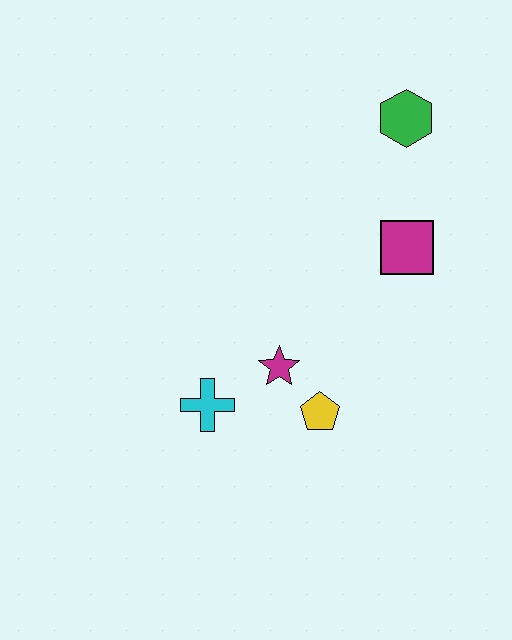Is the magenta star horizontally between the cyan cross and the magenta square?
Yes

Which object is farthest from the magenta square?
The cyan cross is farthest from the magenta square.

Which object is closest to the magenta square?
The green hexagon is closest to the magenta square.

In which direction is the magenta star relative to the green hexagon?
The magenta star is below the green hexagon.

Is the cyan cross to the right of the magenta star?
No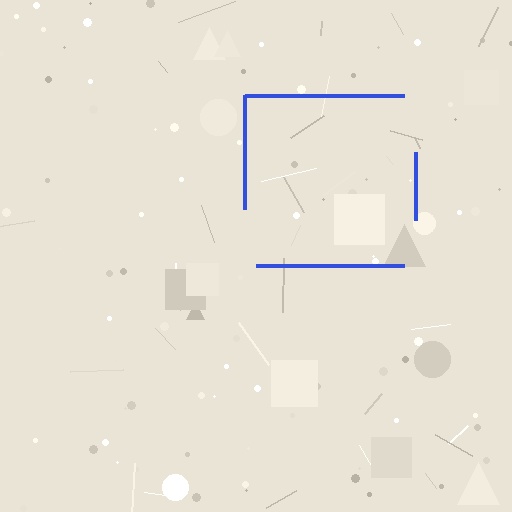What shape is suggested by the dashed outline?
The dashed outline suggests a square.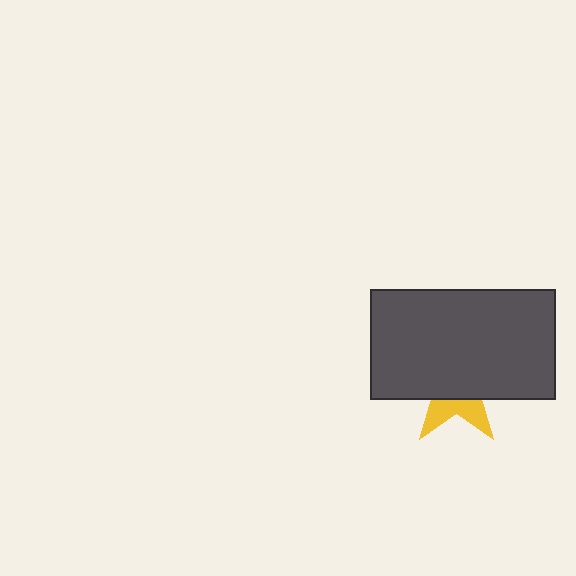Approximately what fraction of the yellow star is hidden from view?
Roughly 67% of the yellow star is hidden behind the dark gray rectangle.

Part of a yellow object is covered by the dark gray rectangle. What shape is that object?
It is a star.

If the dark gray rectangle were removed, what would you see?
You would see the complete yellow star.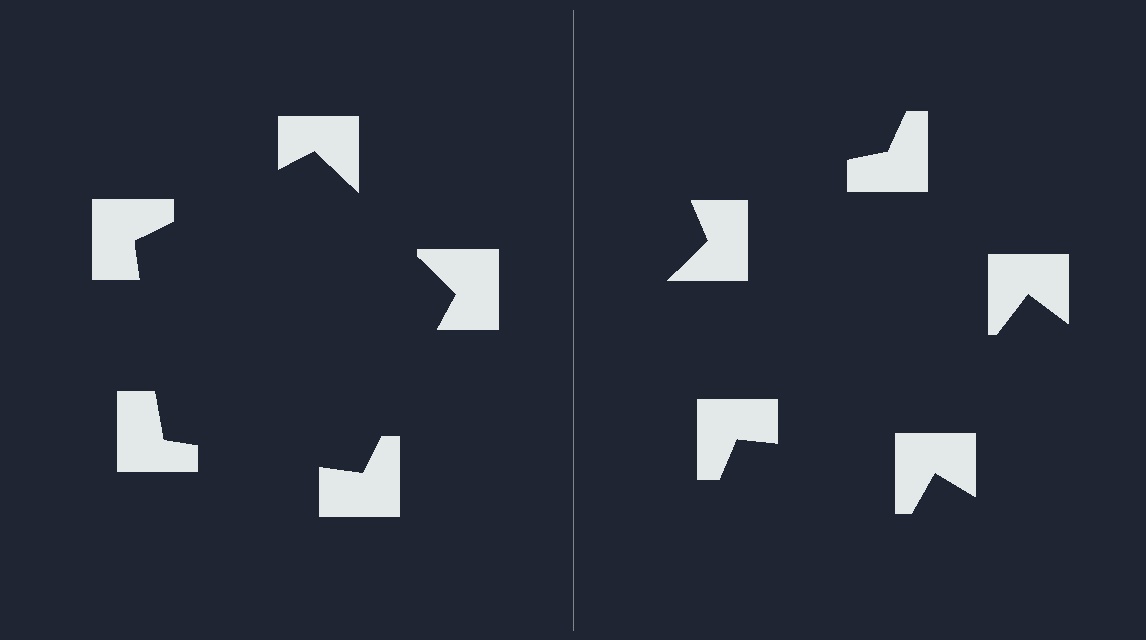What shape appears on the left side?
An illusory pentagon.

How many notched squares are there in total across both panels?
10 — 5 on each side.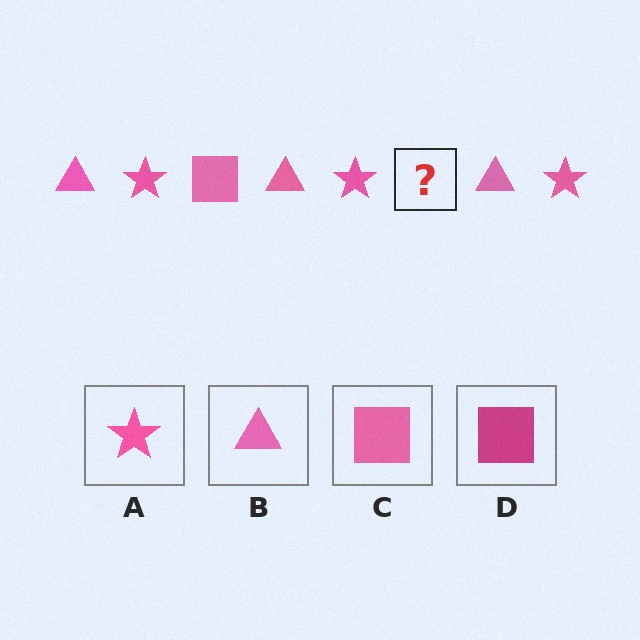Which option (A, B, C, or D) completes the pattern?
C.